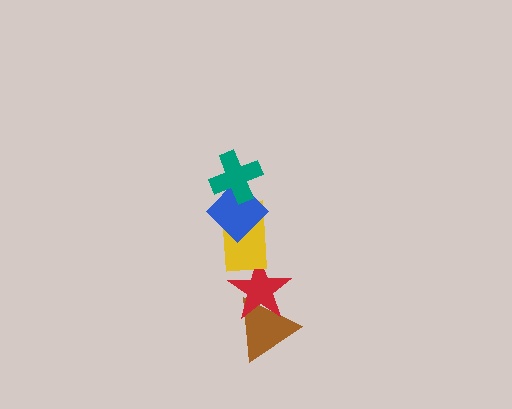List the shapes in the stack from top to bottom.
From top to bottom: the teal cross, the blue diamond, the yellow rectangle, the red star, the brown triangle.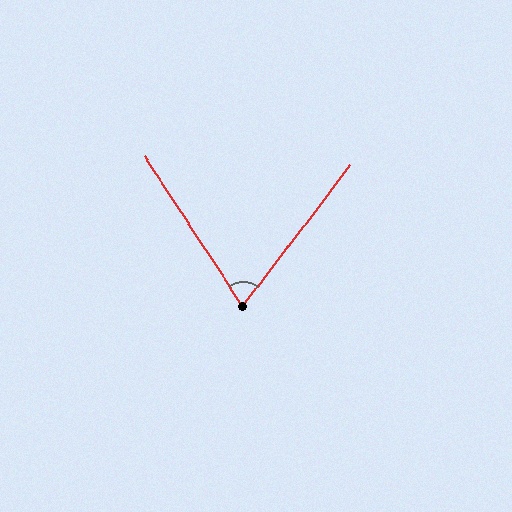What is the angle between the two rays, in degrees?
Approximately 70 degrees.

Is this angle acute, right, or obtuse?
It is acute.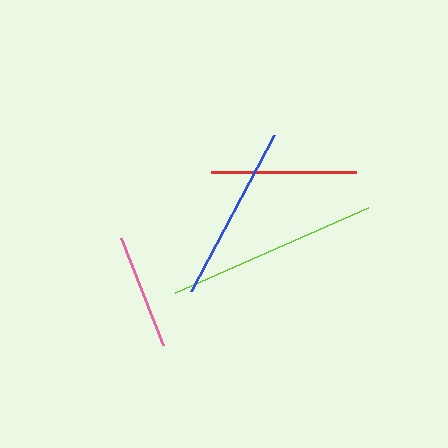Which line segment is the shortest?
The pink line is the shortest at approximately 115 pixels.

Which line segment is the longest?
The lime line is the longest at approximately 211 pixels.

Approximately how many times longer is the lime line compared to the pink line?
The lime line is approximately 1.8 times the length of the pink line.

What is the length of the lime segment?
The lime segment is approximately 211 pixels long.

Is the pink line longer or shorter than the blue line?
The blue line is longer than the pink line.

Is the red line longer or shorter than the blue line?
The blue line is longer than the red line.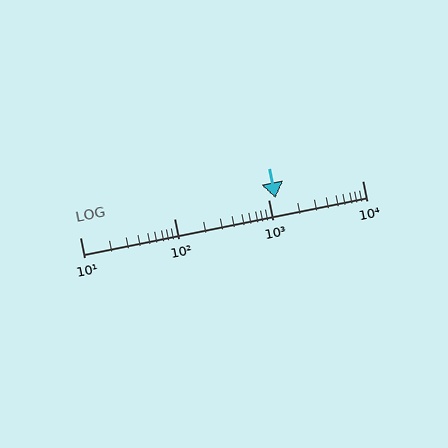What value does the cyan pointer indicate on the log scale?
The pointer indicates approximately 1200.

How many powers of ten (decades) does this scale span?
The scale spans 3 decades, from 10 to 10000.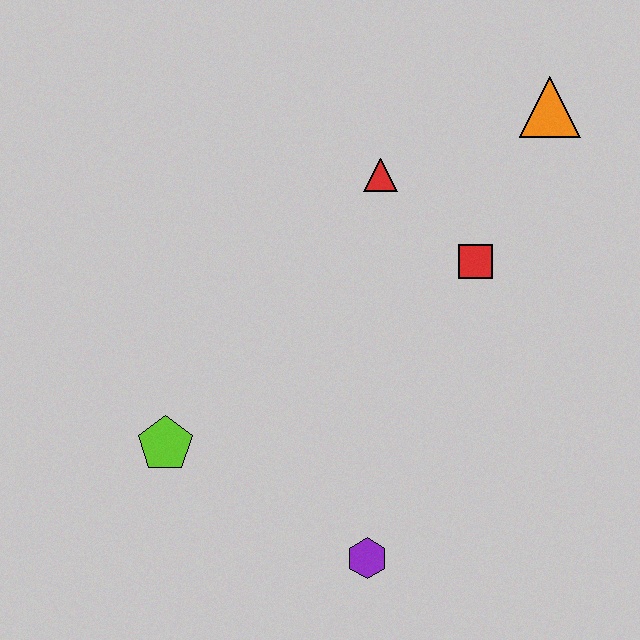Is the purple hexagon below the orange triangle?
Yes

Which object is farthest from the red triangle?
The purple hexagon is farthest from the red triangle.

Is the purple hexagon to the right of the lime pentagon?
Yes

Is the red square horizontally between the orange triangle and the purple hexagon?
Yes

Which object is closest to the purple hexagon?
The lime pentagon is closest to the purple hexagon.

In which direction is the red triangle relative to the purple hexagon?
The red triangle is above the purple hexagon.